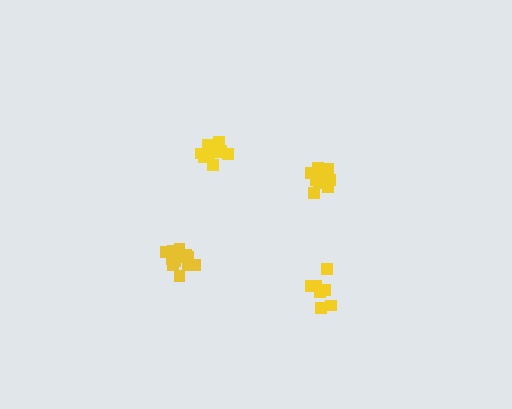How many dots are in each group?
Group 1: 7 dots, Group 2: 11 dots, Group 3: 11 dots, Group 4: 12 dots (41 total).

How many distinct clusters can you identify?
There are 4 distinct clusters.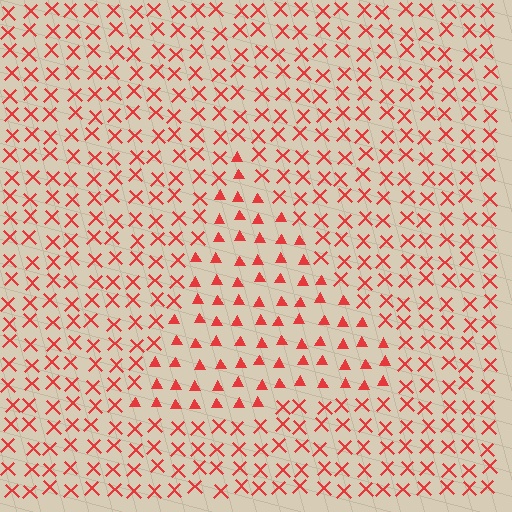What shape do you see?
I see a triangle.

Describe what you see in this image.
The image is filled with small red elements arranged in a uniform grid. A triangle-shaped region contains triangles, while the surrounding area contains X marks. The boundary is defined purely by the change in element shape.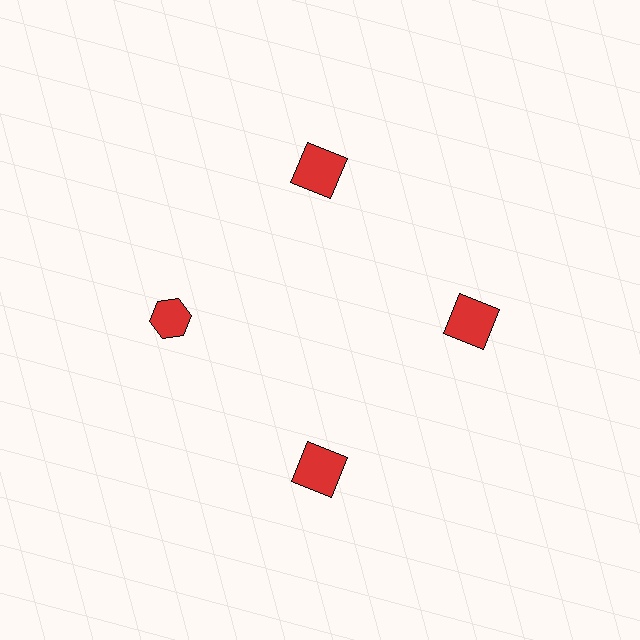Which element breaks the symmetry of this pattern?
The red hexagon at roughly the 9 o'clock position breaks the symmetry. All other shapes are red squares.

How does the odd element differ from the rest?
It has a different shape: hexagon instead of square.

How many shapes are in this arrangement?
There are 4 shapes arranged in a ring pattern.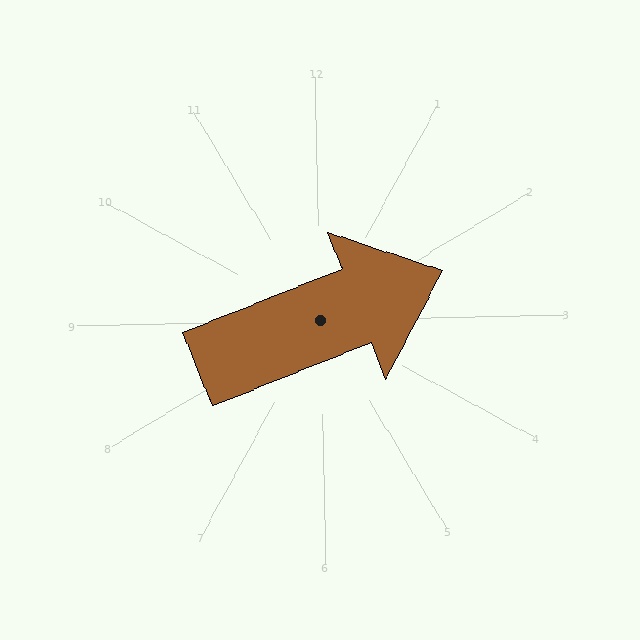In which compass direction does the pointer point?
East.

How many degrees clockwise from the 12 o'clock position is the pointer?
Approximately 70 degrees.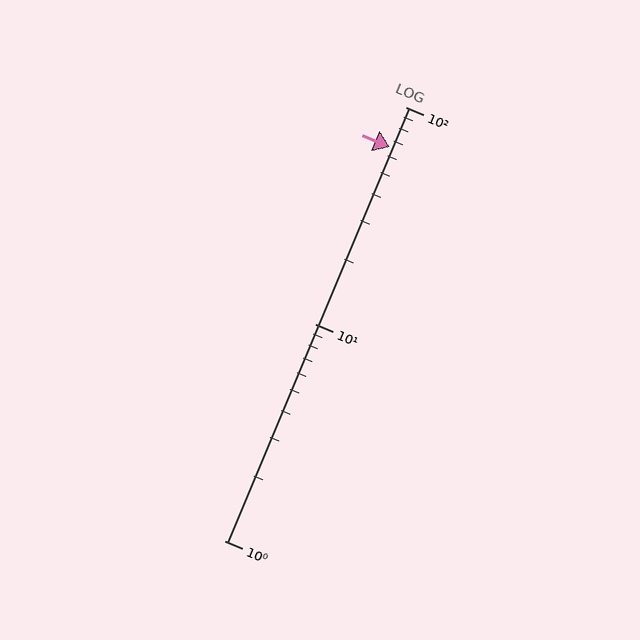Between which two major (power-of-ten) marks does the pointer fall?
The pointer is between 10 and 100.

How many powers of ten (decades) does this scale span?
The scale spans 2 decades, from 1 to 100.